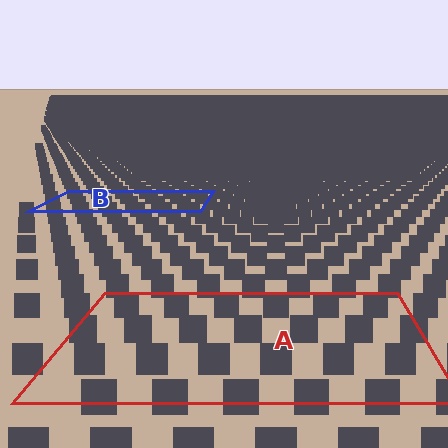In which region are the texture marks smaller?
The texture marks are smaller in region B, because it is farther away.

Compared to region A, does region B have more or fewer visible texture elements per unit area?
Region B has more texture elements per unit area — they are packed more densely because it is farther away.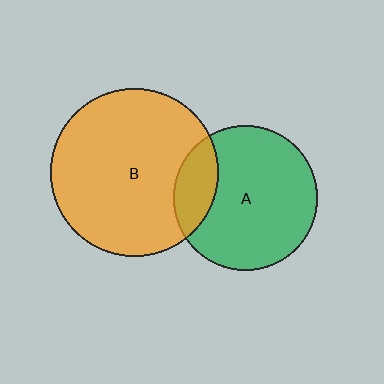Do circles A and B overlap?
Yes.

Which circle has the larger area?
Circle B (orange).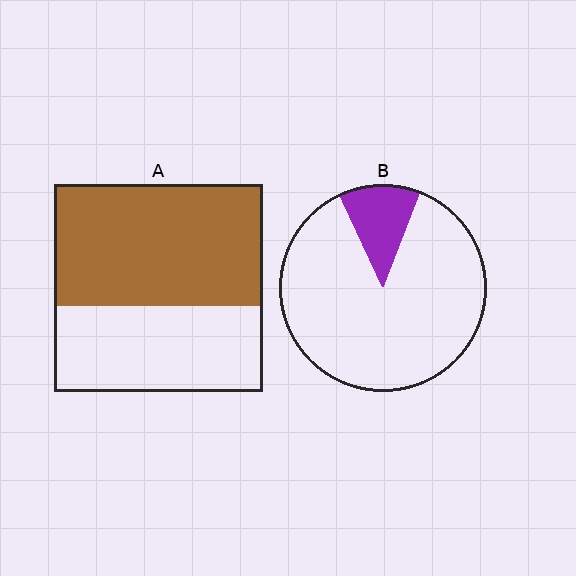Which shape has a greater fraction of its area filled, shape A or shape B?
Shape A.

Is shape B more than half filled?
No.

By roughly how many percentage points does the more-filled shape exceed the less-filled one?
By roughly 45 percentage points (A over B).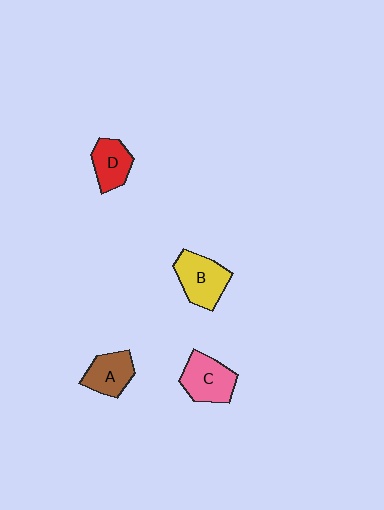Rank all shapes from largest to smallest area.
From largest to smallest: B (yellow), C (pink), A (brown), D (red).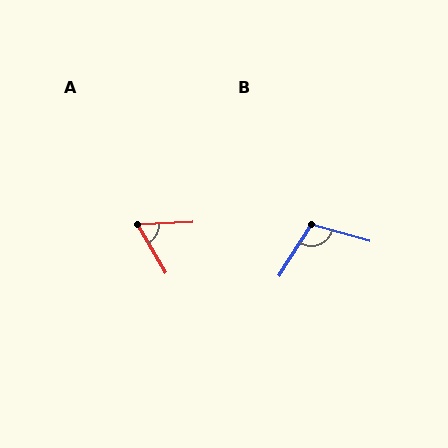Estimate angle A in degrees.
Approximately 62 degrees.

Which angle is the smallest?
A, at approximately 62 degrees.